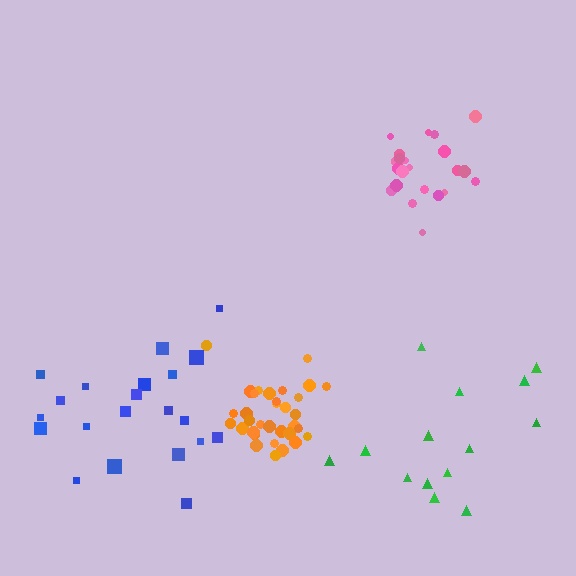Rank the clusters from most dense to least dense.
orange, pink, blue, green.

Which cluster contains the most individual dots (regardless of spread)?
Orange (33).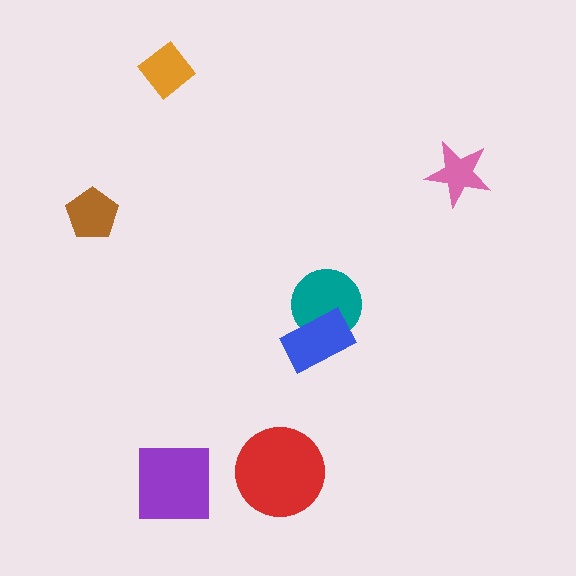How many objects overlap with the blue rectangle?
1 object overlaps with the blue rectangle.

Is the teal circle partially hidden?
Yes, it is partially covered by another shape.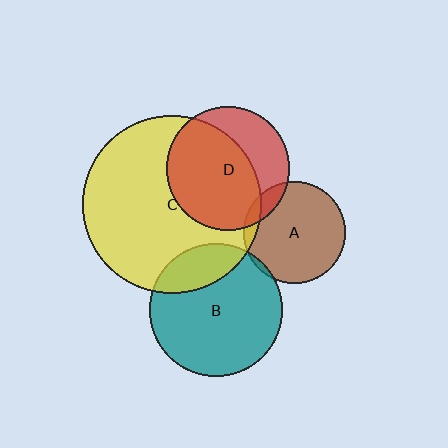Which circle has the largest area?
Circle C (yellow).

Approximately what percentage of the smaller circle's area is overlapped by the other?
Approximately 20%.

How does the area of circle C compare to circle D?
Approximately 2.1 times.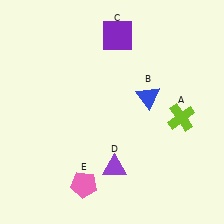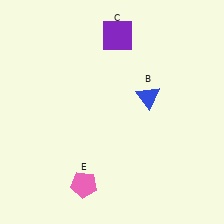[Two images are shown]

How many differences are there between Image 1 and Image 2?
There are 2 differences between the two images.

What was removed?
The lime cross (A), the purple triangle (D) were removed in Image 2.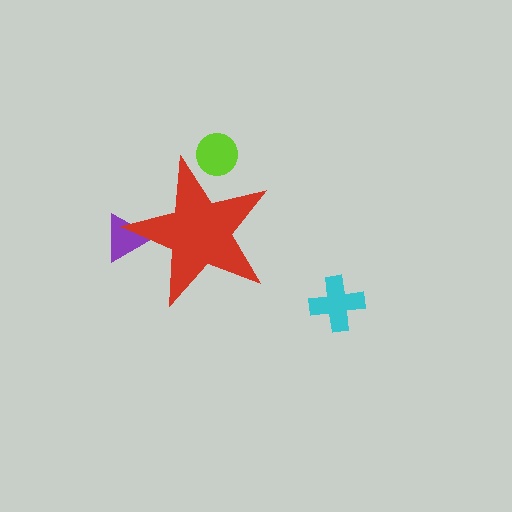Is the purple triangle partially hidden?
Yes, the purple triangle is partially hidden behind the red star.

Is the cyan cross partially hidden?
No, the cyan cross is fully visible.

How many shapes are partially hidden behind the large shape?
2 shapes are partially hidden.